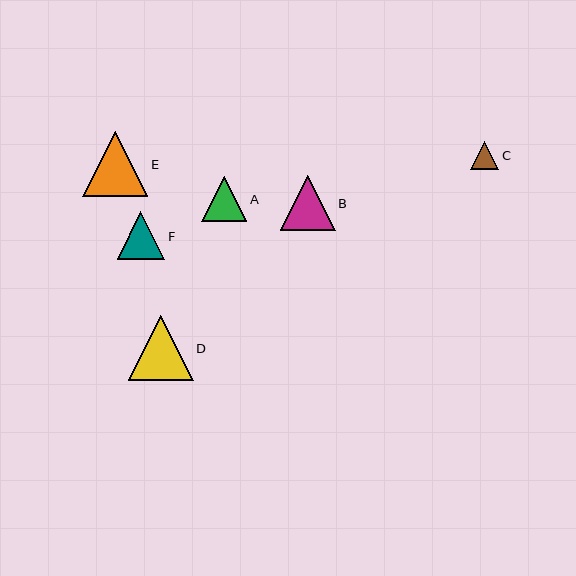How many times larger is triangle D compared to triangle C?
Triangle D is approximately 2.3 times the size of triangle C.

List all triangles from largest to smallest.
From largest to smallest: D, E, B, F, A, C.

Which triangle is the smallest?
Triangle C is the smallest with a size of approximately 28 pixels.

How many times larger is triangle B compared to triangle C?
Triangle B is approximately 1.9 times the size of triangle C.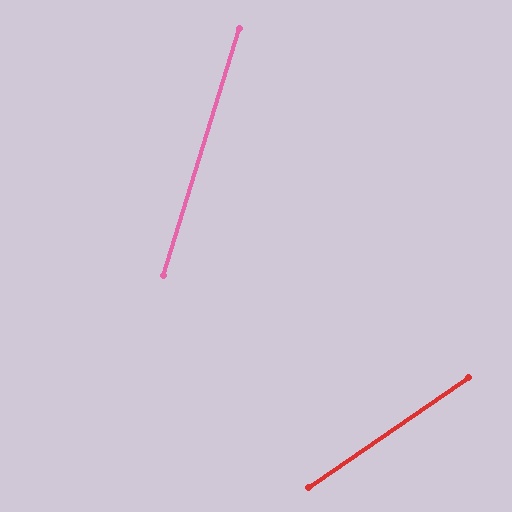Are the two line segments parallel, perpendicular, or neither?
Neither parallel nor perpendicular — they differ by about 38°.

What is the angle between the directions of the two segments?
Approximately 38 degrees.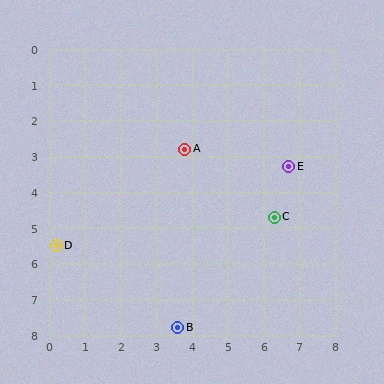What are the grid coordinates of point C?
Point C is at approximately (6.3, 4.7).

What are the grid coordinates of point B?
Point B is at approximately (3.6, 7.8).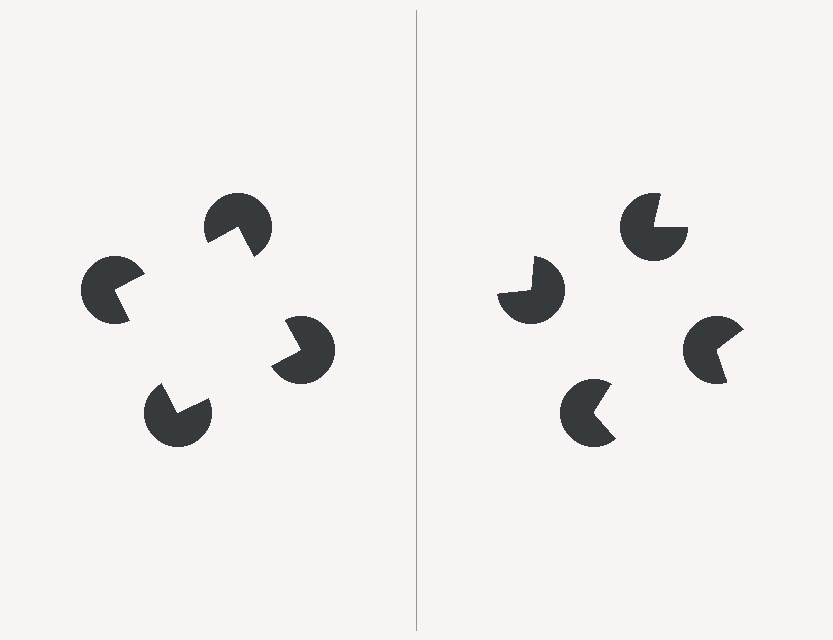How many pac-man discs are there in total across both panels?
8 — 4 on each side.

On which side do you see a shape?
An illusory square appears on the left side. On the right side the wedge cuts are rotated, so no coherent shape forms.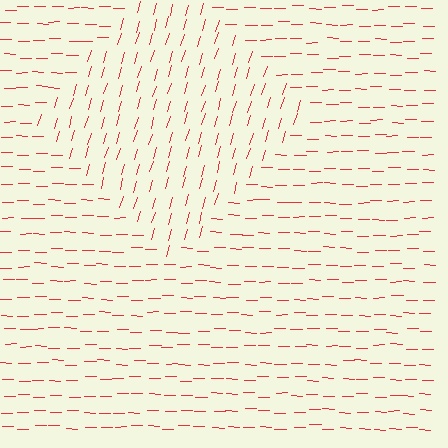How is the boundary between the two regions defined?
The boundary is defined purely by a change in line orientation (approximately 74 degrees difference). All lines are the same color and thickness.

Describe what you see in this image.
The image is filled with small red line segments. A diamond region in the image has lines oriented differently from the surrounding lines, creating a visible texture boundary.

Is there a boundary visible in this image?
Yes, there is a texture boundary formed by a change in line orientation.